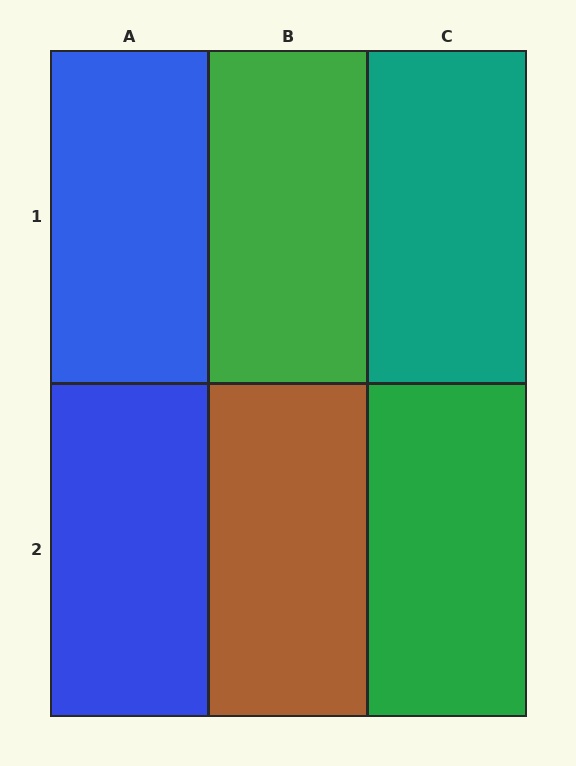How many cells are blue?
2 cells are blue.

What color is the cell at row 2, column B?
Brown.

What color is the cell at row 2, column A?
Blue.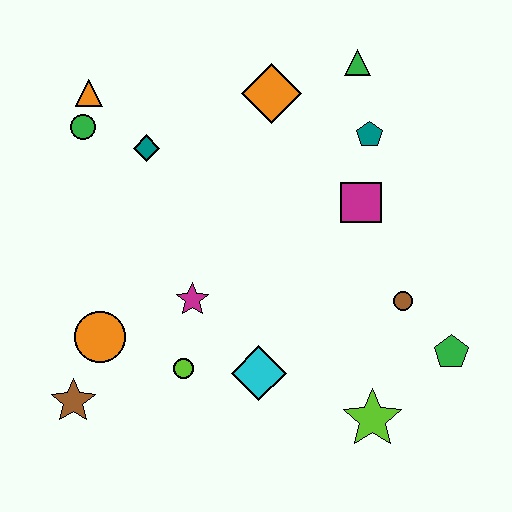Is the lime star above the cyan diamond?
No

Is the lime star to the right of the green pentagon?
No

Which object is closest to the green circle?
The orange triangle is closest to the green circle.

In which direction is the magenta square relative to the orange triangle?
The magenta square is to the right of the orange triangle.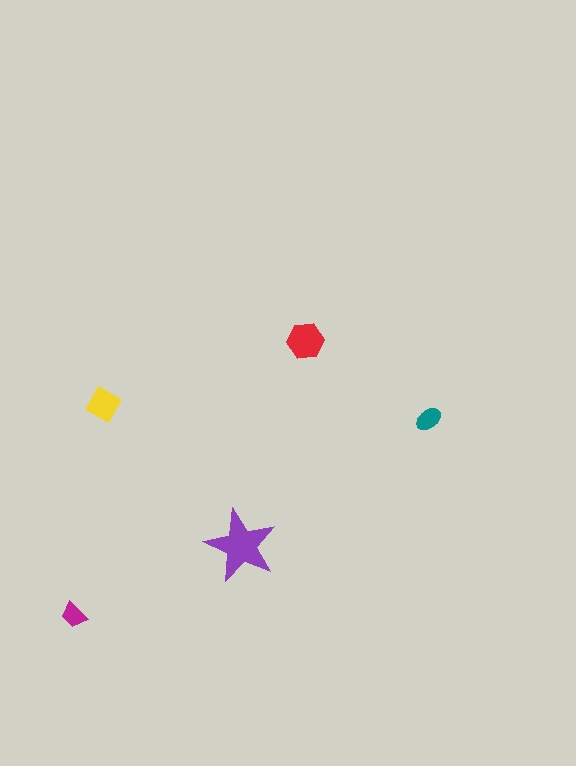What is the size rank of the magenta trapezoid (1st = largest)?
5th.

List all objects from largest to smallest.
The purple star, the red hexagon, the yellow diamond, the teal ellipse, the magenta trapezoid.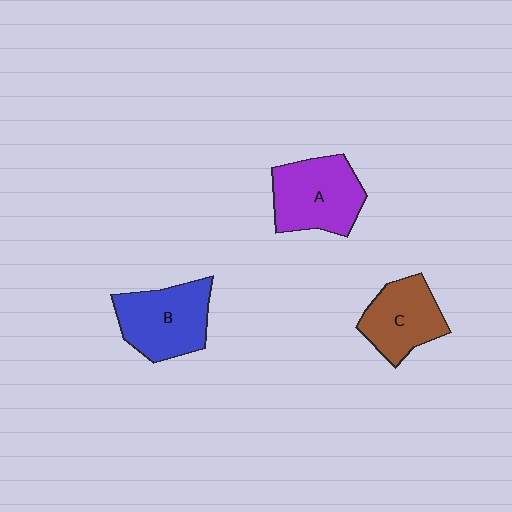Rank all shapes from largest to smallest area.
From largest to smallest: A (purple), B (blue), C (brown).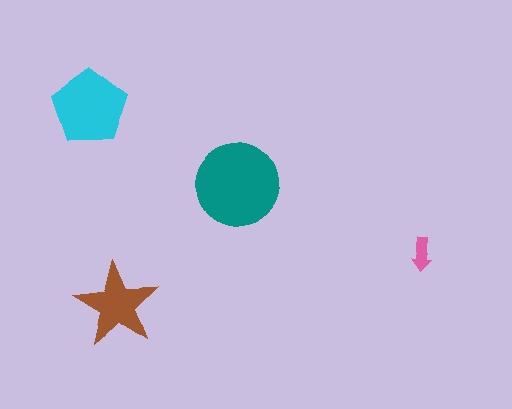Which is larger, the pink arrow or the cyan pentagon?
The cyan pentagon.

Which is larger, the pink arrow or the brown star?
The brown star.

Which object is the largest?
The teal circle.